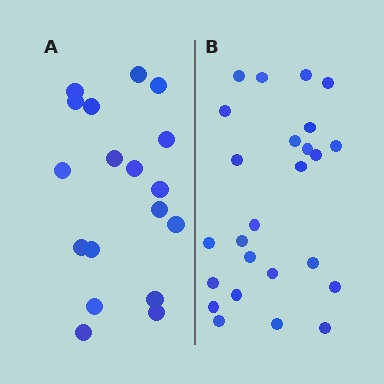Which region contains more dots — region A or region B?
Region B (the right region) has more dots.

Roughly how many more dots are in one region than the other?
Region B has roughly 8 or so more dots than region A.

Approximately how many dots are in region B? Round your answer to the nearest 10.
About 20 dots. (The exact count is 25, which rounds to 20.)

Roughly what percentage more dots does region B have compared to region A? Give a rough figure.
About 40% more.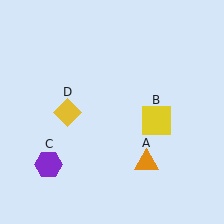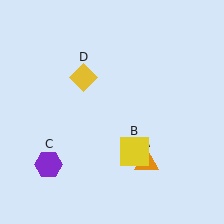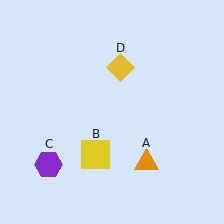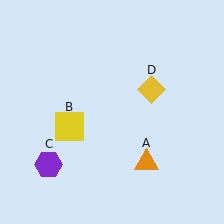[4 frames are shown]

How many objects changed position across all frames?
2 objects changed position: yellow square (object B), yellow diamond (object D).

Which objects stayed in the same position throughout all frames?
Orange triangle (object A) and purple hexagon (object C) remained stationary.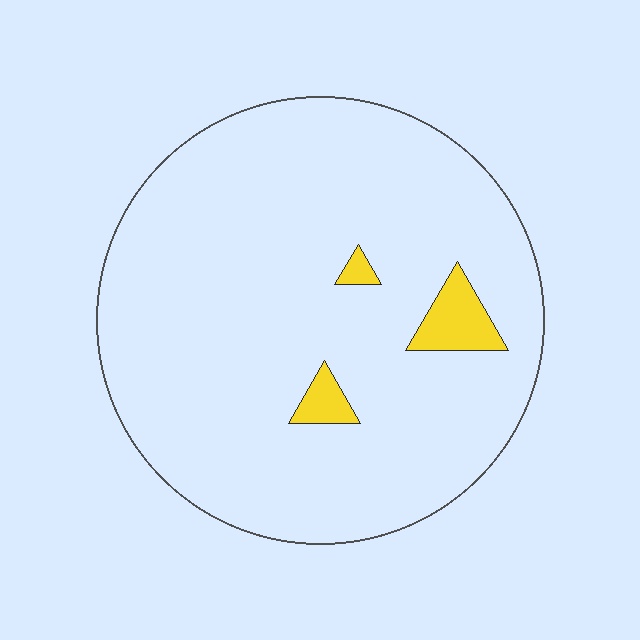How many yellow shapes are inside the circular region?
3.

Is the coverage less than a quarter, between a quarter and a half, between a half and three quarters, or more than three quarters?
Less than a quarter.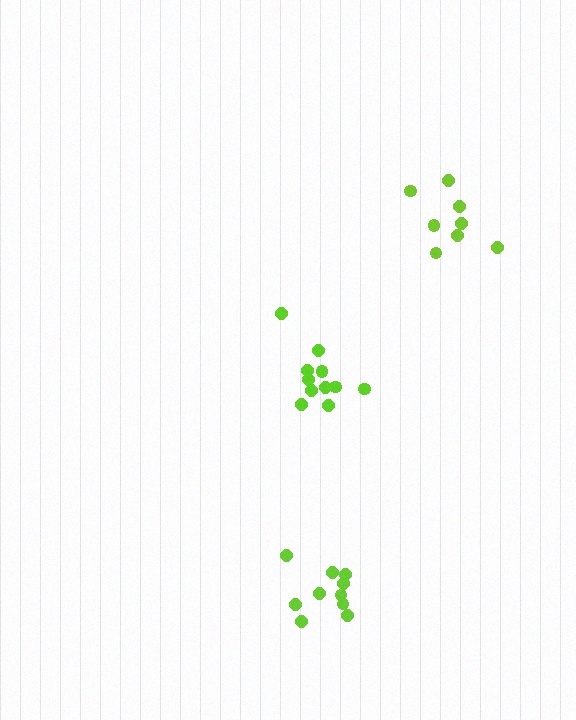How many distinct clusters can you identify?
There are 3 distinct clusters.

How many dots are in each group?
Group 1: 8 dots, Group 2: 11 dots, Group 3: 10 dots (29 total).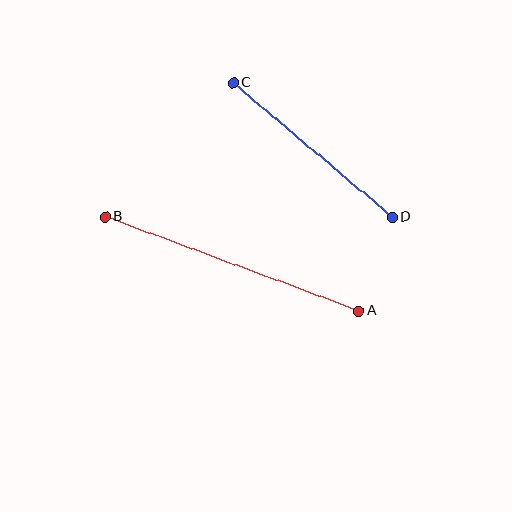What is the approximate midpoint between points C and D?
The midpoint is at approximately (313, 150) pixels.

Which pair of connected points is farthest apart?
Points A and B are farthest apart.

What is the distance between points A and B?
The distance is approximately 270 pixels.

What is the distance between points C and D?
The distance is approximately 208 pixels.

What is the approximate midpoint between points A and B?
The midpoint is at approximately (232, 264) pixels.